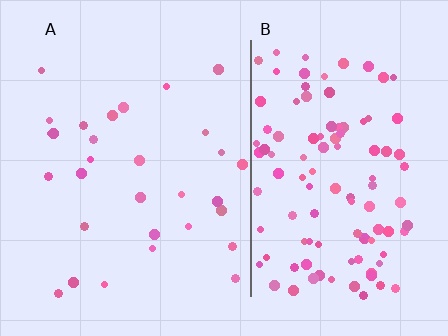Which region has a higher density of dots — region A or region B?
B (the right).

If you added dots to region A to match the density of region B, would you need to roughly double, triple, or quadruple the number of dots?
Approximately quadruple.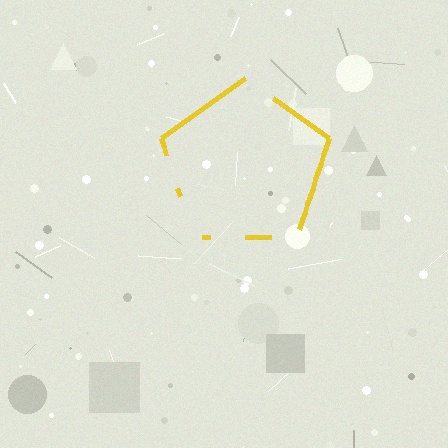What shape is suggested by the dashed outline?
The dashed outline suggests a pentagon.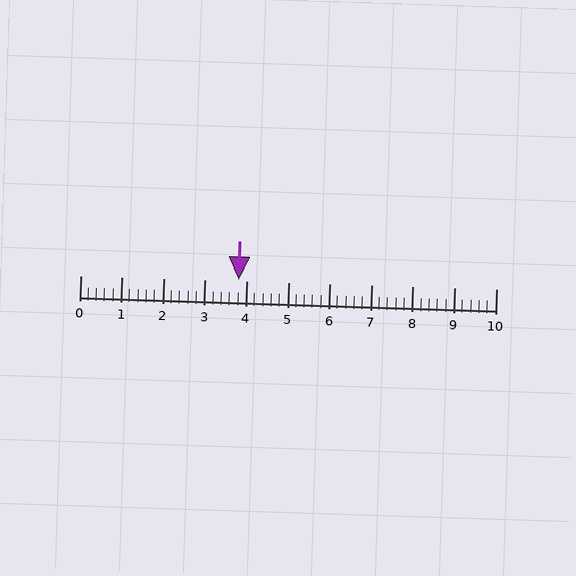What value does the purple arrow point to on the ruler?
The purple arrow points to approximately 3.8.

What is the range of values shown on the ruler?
The ruler shows values from 0 to 10.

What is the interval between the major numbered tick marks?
The major tick marks are spaced 1 units apart.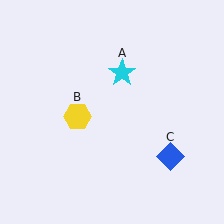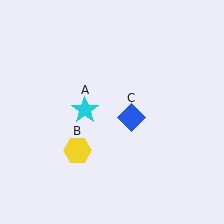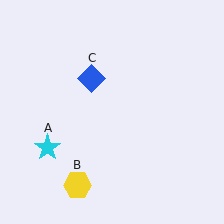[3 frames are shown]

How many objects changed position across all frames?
3 objects changed position: cyan star (object A), yellow hexagon (object B), blue diamond (object C).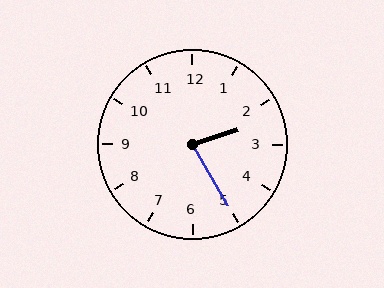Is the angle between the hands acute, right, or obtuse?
It is acute.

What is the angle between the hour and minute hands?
Approximately 78 degrees.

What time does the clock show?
2:25.